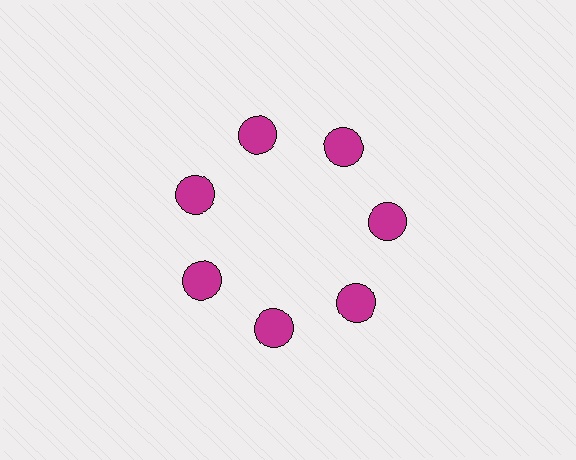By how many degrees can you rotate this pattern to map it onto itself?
The pattern maps onto itself every 51 degrees of rotation.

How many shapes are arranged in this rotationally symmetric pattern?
There are 7 shapes, arranged in 7 groups of 1.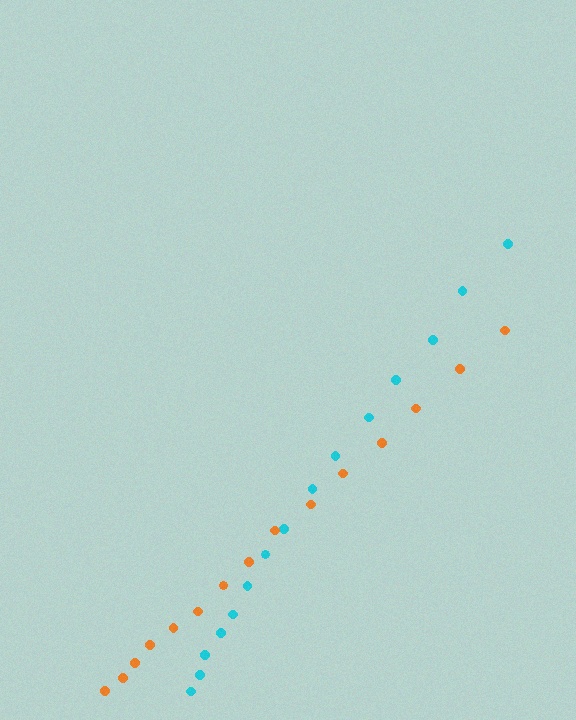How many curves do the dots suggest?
There are 2 distinct paths.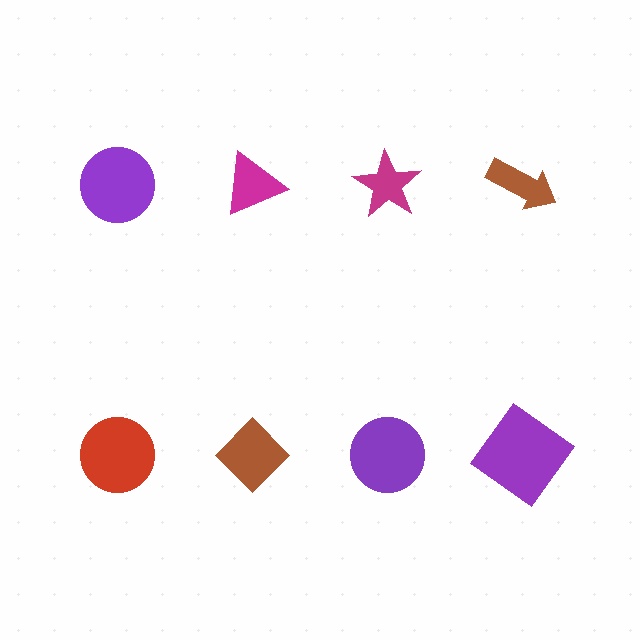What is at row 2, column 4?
A purple diamond.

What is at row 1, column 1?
A purple circle.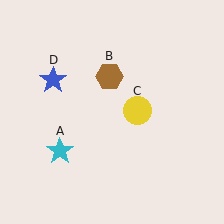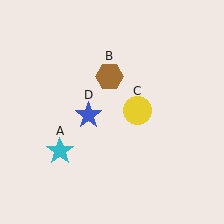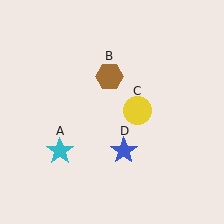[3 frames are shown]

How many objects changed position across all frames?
1 object changed position: blue star (object D).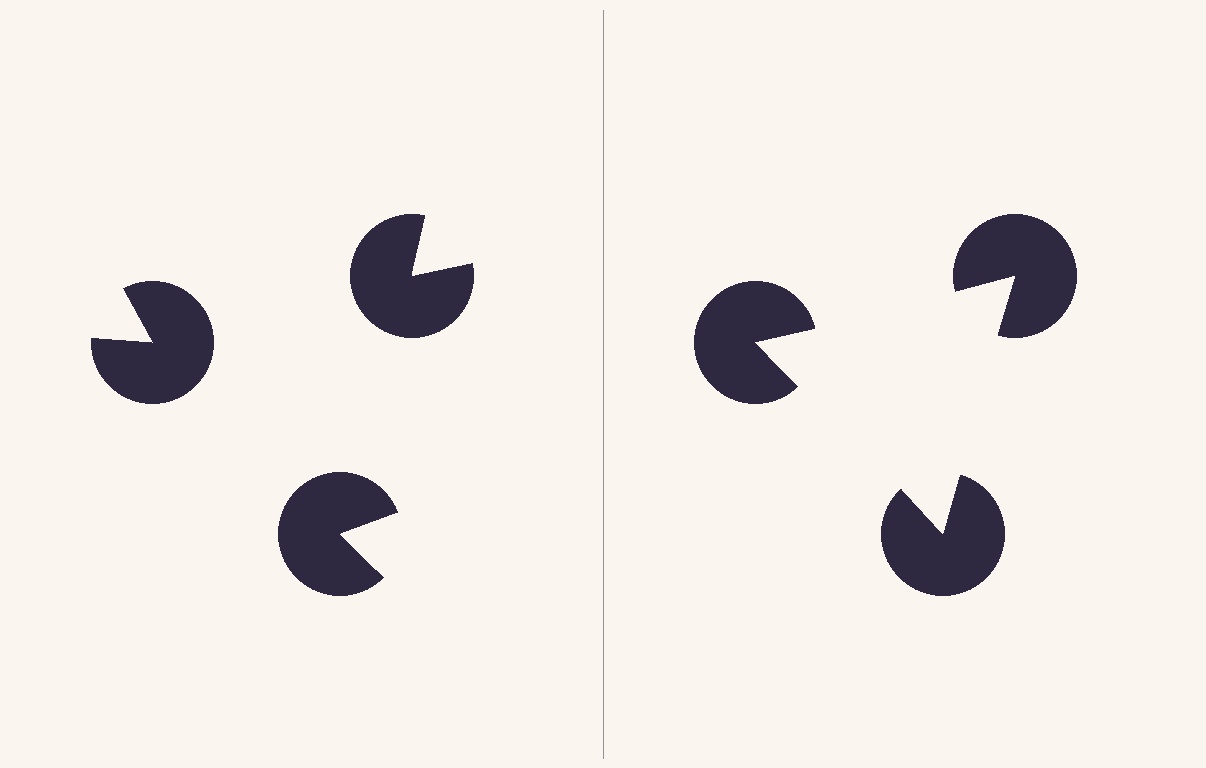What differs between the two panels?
The pac-man discs are positioned identically on both sides; only the wedge orientations differ. On the right they align to a triangle; on the left they are misaligned.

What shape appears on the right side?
An illusory triangle.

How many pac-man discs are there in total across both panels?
6 — 3 on each side.